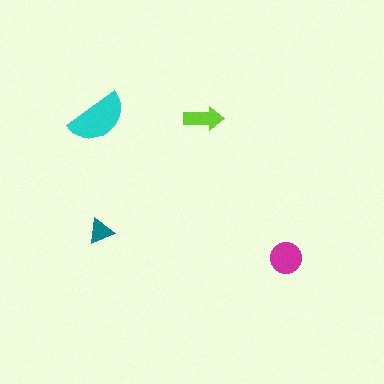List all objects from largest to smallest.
The cyan semicircle, the magenta circle, the lime arrow, the teal triangle.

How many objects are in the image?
There are 4 objects in the image.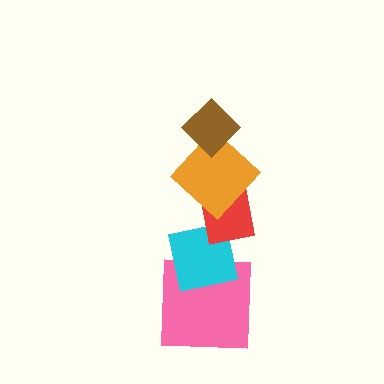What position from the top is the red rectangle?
The red rectangle is 3rd from the top.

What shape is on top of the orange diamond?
The brown diamond is on top of the orange diamond.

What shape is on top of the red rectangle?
The orange diamond is on top of the red rectangle.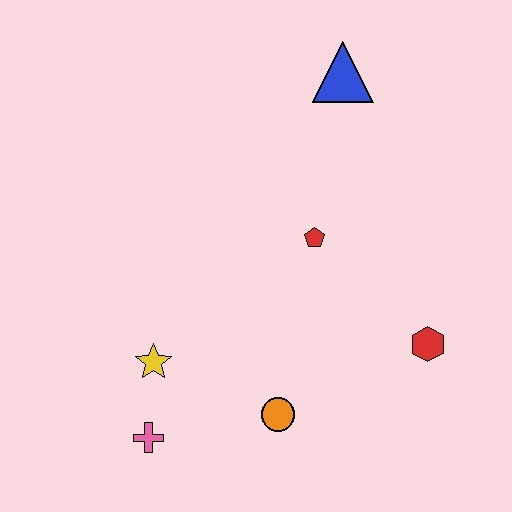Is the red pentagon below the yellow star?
No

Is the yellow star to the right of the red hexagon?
No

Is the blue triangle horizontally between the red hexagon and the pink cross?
Yes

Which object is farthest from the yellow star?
The blue triangle is farthest from the yellow star.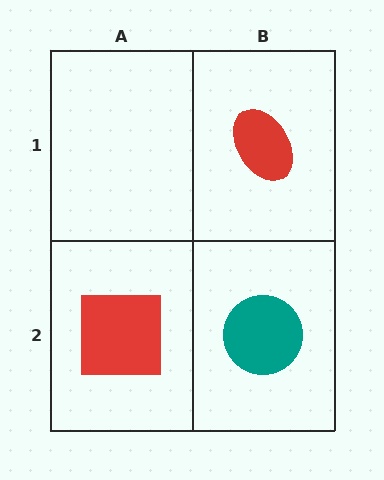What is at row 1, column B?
A red ellipse.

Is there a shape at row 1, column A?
No, that cell is empty.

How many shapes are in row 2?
2 shapes.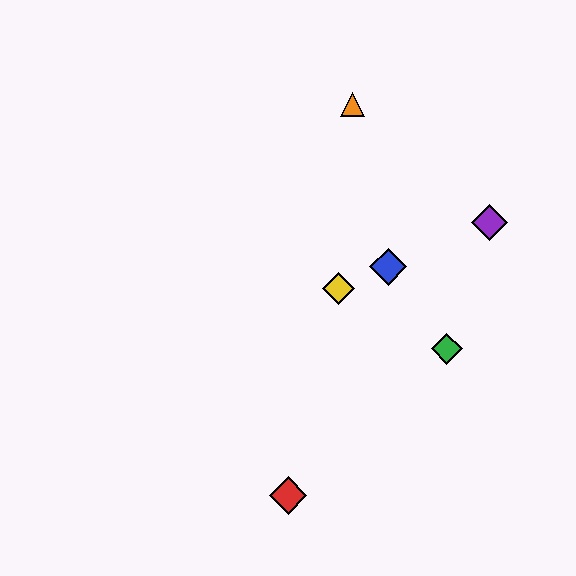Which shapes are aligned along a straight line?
The blue diamond, the yellow diamond, the purple diamond are aligned along a straight line.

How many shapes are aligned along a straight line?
3 shapes (the blue diamond, the yellow diamond, the purple diamond) are aligned along a straight line.